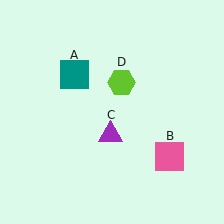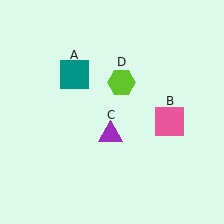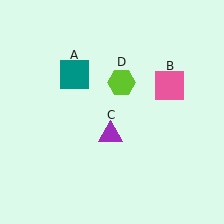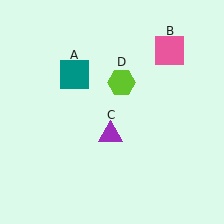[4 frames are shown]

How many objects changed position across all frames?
1 object changed position: pink square (object B).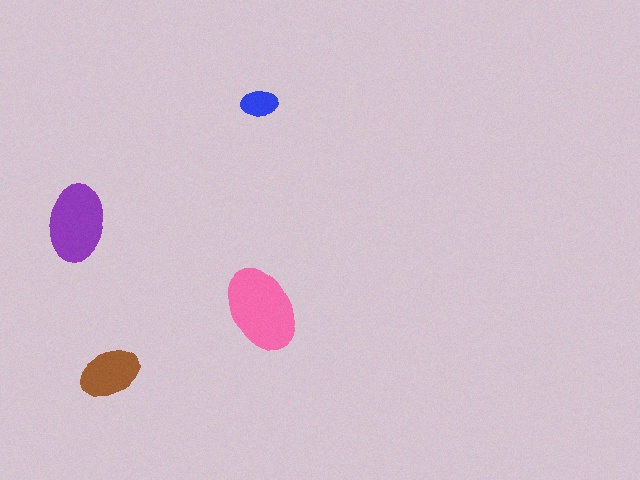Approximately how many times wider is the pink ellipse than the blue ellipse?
About 2.5 times wider.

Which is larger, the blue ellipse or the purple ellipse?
The purple one.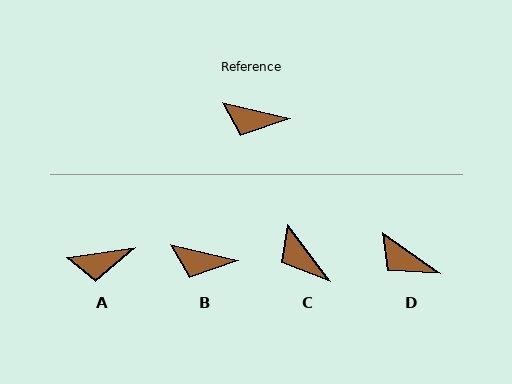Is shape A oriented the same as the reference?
No, it is off by about 22 degrees.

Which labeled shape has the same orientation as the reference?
B.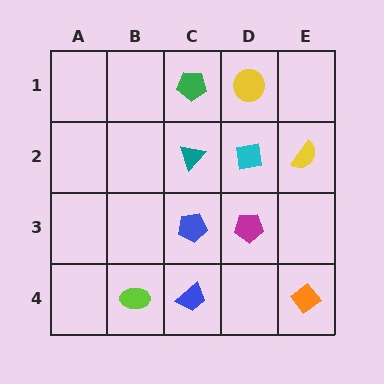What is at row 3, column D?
A magenta pentagon.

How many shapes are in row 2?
3 shapes.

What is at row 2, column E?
A yellow semicircle.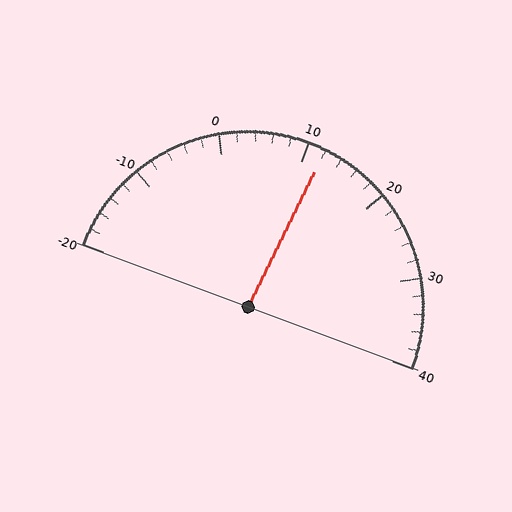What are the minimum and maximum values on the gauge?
The gauge ranges from -20 to 40.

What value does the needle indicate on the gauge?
The needle indicates approximately 12.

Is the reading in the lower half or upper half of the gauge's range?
The reading is in the upper half of the range (-20 to 40).